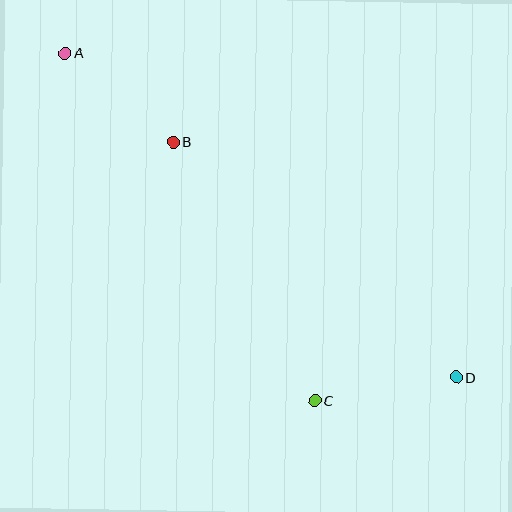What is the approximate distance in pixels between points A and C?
The distance between A and C is approximately 428 pixels.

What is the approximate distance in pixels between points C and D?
The distance between C and D is approximately 143 pixels.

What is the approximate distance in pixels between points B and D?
The distance between B and D is approximately 368 pixels.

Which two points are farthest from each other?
Points A and D are farthest from each other.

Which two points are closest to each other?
Points A and B are closest to each other.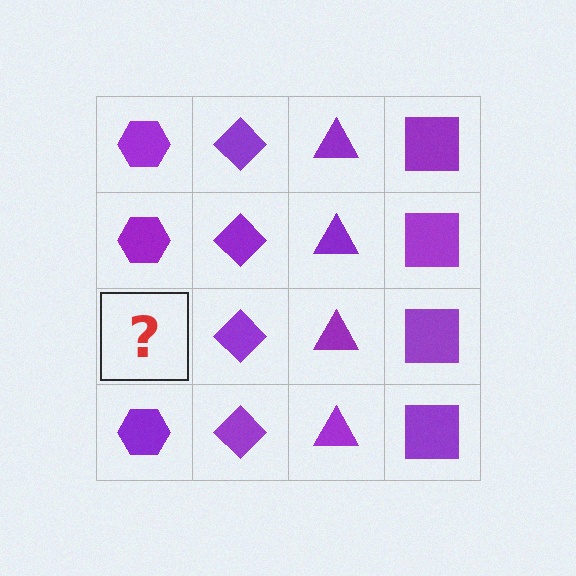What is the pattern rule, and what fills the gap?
The rule is that each column has a consistent shape. The gap should be filled with a purple hexagon.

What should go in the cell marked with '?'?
The missing cell should contain a purple hexagon.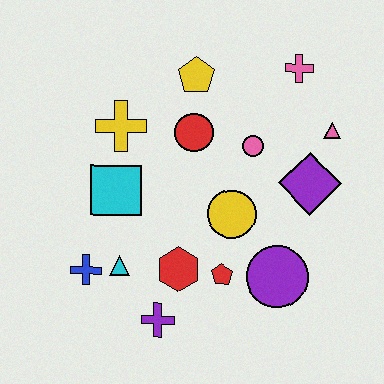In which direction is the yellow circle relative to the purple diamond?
The yellow circle is to the left of the purple diamond.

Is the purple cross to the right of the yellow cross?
Yes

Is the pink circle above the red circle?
No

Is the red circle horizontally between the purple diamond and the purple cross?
Yes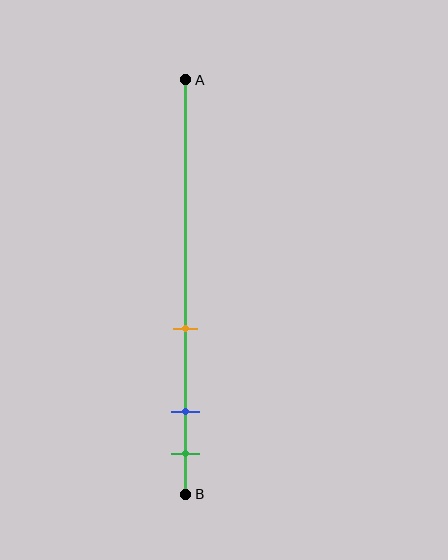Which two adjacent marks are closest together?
The blue and green marks are the closest adjacent pair.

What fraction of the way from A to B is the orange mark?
The orange mark is approximately 60% (0.6) of the way from A to B.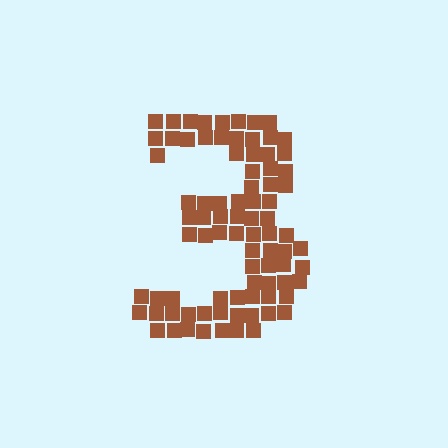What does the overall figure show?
The overall figure shows the digit 3.